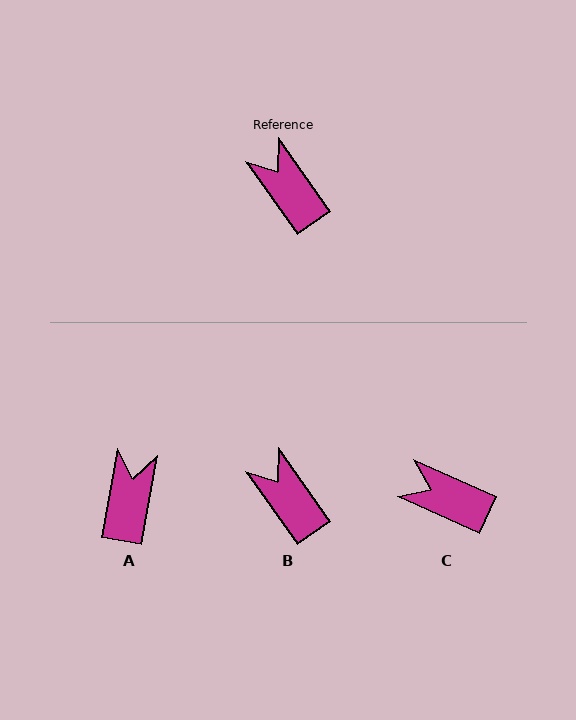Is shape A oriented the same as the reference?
No, it is off by about 46 degrees.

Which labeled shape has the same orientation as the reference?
B.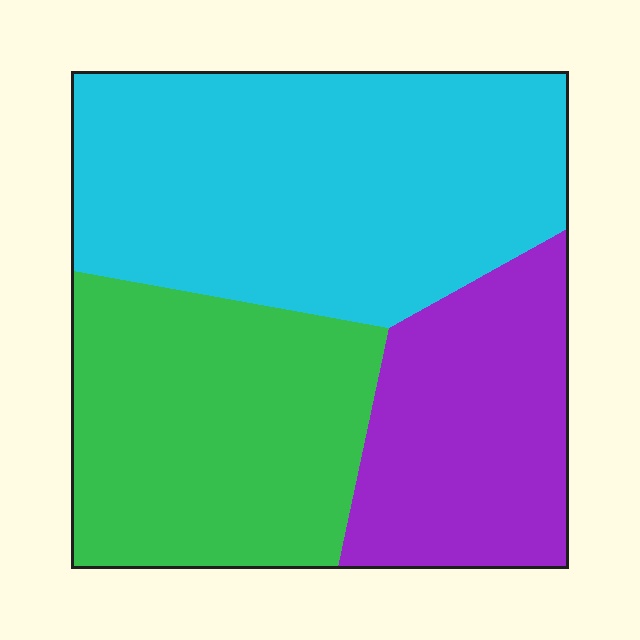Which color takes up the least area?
Purple, at roughly 25%.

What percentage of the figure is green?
Green covers roughly 30% of the figure.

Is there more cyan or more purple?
Cyan.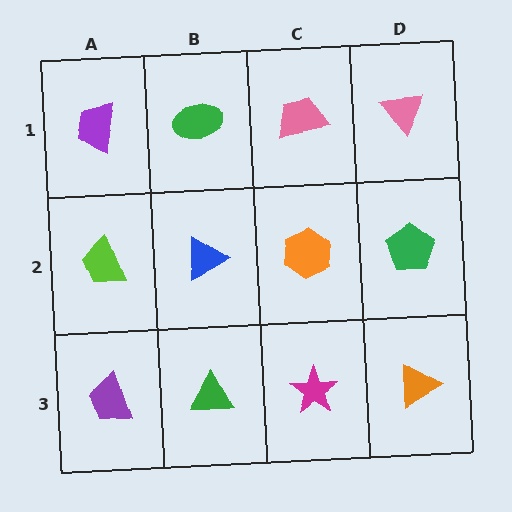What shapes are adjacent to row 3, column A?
A lime trapezoid (row 2, column A), a green triangle (row 3, column B).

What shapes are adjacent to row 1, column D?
A green pentagon (row 2, column D), a pink trapezoid (row 1, column C).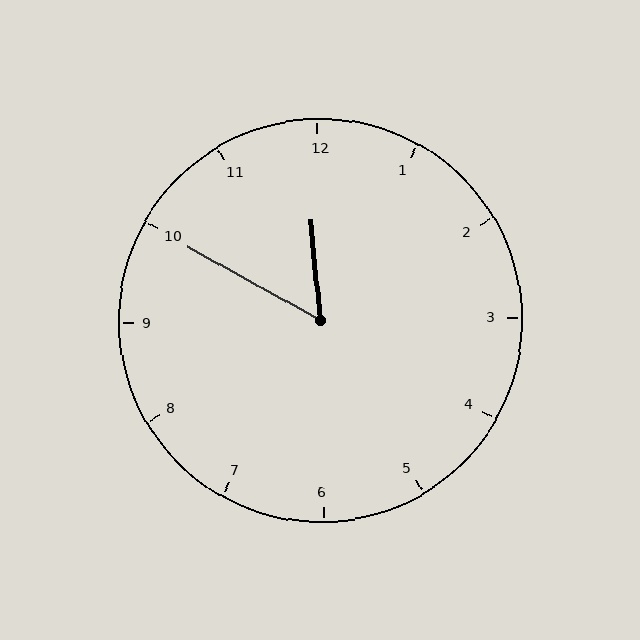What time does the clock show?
11:50.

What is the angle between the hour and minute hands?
Approximately 55 degrees.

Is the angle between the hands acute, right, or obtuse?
It is acute.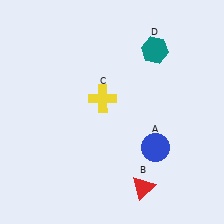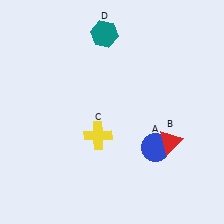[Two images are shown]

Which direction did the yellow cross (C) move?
The yellow cross (C) moved down.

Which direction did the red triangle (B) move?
The red triangle (B) moved up.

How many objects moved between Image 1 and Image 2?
3 objects moved between the two images.